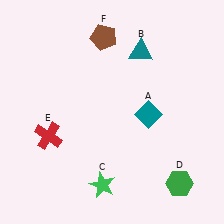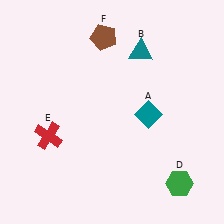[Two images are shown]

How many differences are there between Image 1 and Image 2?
There is 1 difference between the two images.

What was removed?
The green star (C) was removed in Image 2.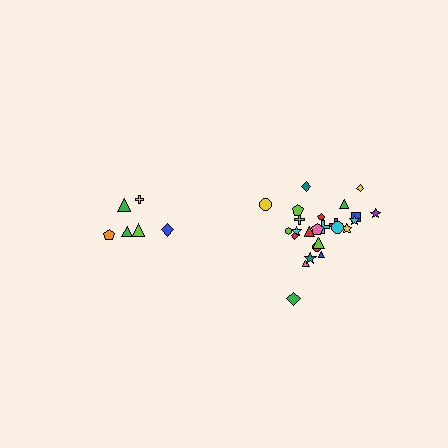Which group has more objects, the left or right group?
The right group.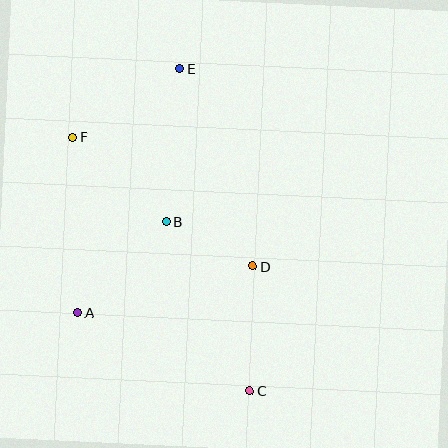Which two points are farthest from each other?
Points C and E are farthest from each other.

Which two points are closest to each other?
Points B and D are closest to each other.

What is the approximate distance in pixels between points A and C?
The distance between A and C is approximately 189 pixels.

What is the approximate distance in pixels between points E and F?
The distance between E and F is approximately 127 pixels.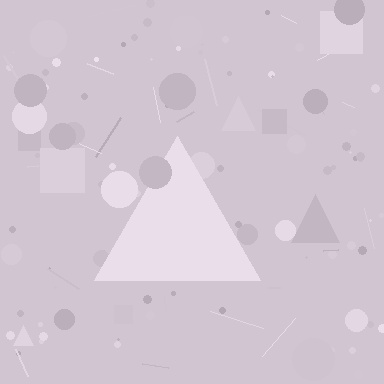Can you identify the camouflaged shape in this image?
The camouflaged shape is a triangle.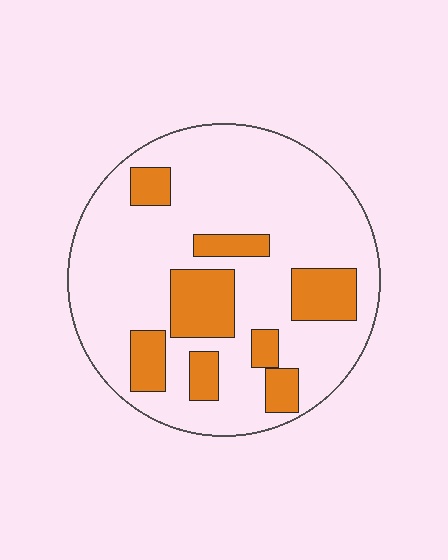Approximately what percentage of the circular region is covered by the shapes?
Approximately 25%.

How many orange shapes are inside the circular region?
8.